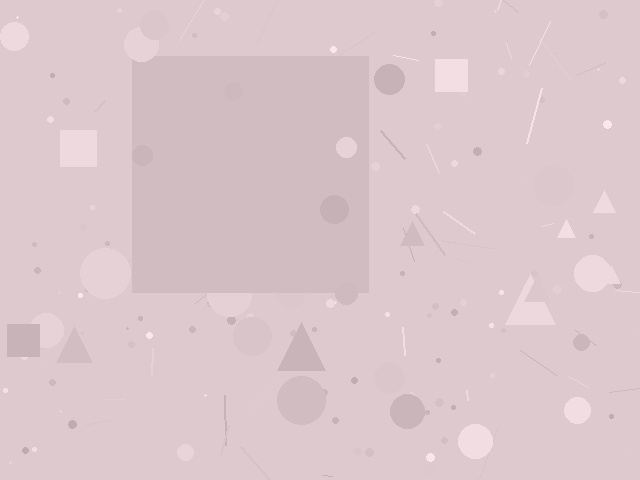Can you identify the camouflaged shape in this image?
The camouflaged shape is a square.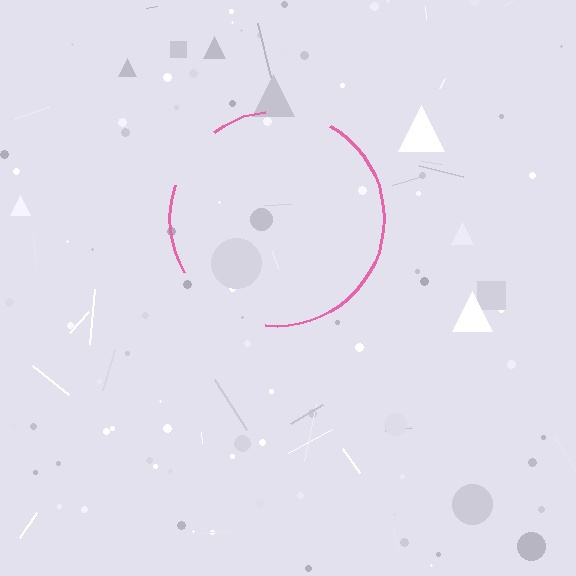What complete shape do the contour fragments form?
The contour fragments form a circle.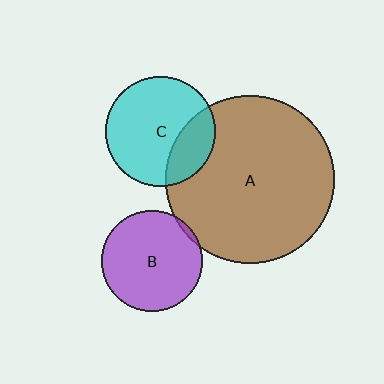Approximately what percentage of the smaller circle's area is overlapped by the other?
Approximately 5%.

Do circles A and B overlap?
Yes.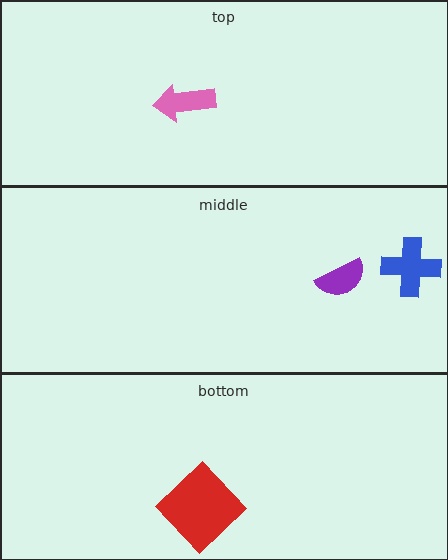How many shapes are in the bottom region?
1.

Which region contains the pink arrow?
The top region.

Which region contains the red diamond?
The bottom region.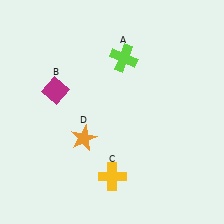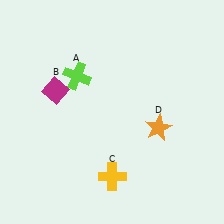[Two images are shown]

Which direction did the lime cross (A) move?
The lime cross (A) moved left.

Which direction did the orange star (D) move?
The orange star (D) moved right.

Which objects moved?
The objects that moved are: the lime cross (A), the orange star (D).